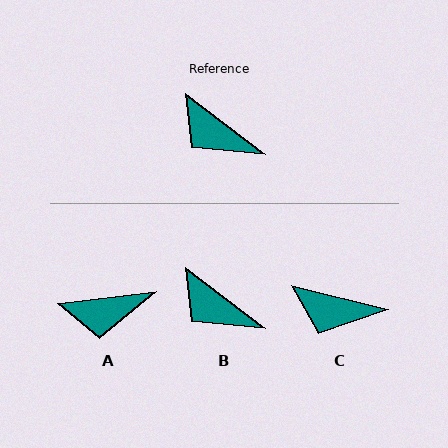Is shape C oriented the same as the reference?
No, it is off by about 24 degrees.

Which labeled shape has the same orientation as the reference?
B.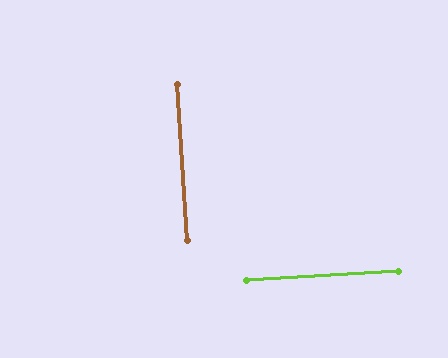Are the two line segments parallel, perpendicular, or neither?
Perpendicular — they meet at approximately 90°.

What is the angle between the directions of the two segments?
Approximately 90 degrees.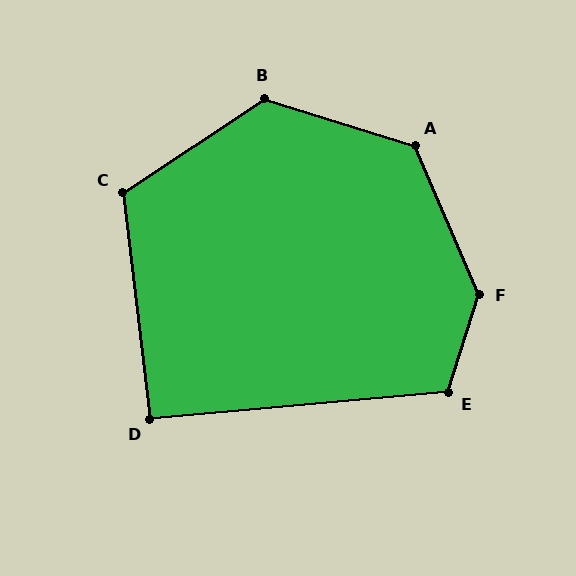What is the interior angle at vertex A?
Approximately 130 degrees (obtuse).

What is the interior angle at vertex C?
Approximately 117 degrees (obtuse).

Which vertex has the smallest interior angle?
D, at approximately 92 degrees.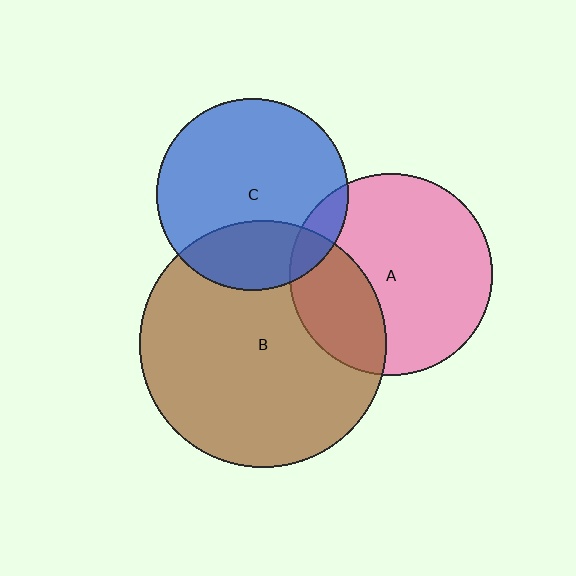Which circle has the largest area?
Circle B (brown).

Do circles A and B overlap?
Yes.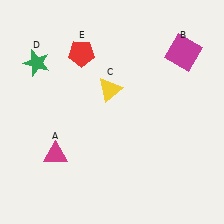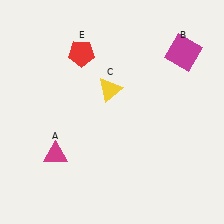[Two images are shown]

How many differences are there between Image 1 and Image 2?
There is 1 difference between the two images.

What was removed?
The green star (D) was removed in Image 2.